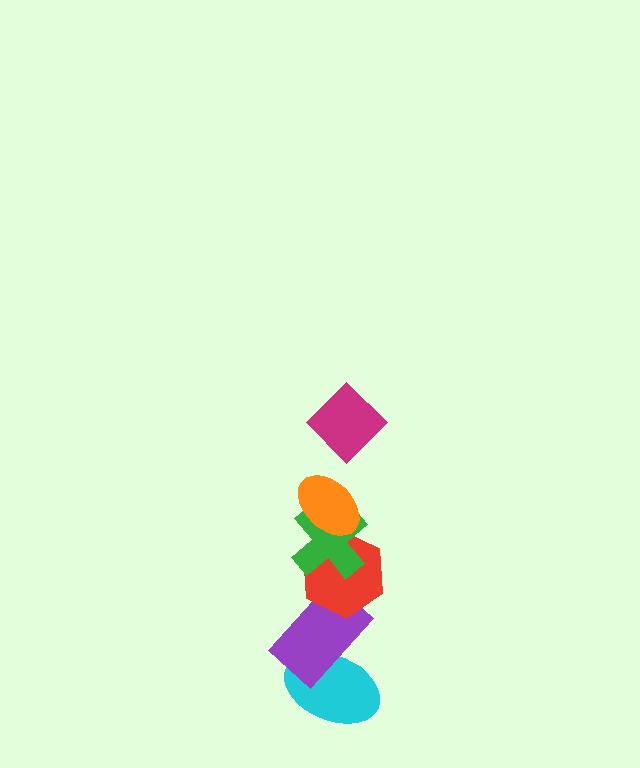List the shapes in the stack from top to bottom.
From top to bottom: the magenta diamond, the orange ellipse, the green cross, the red hexagon, the purple rectangle, the cyan ellipse.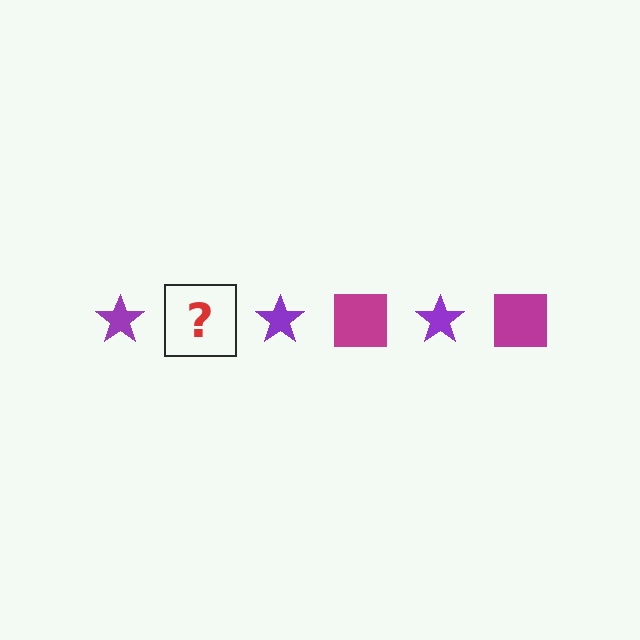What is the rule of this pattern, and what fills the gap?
The rule is that the pattern alternates between purple star and magenta square. The gap should be filled with a magenta square.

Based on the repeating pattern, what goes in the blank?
The blank should be a magenta square.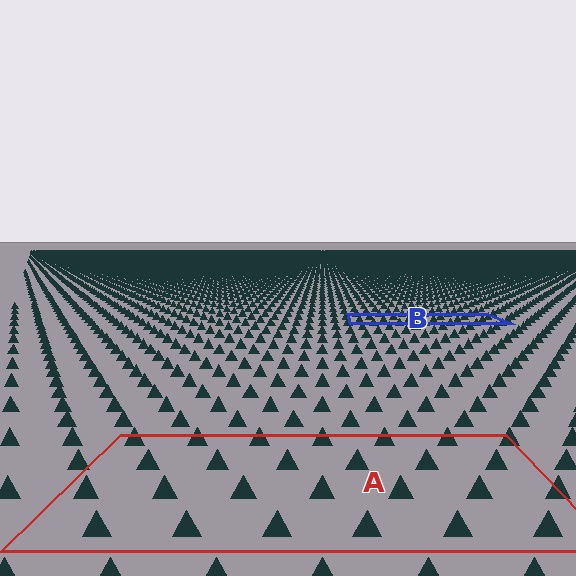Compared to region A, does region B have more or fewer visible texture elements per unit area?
Region B has more texture elements per unit area — they are packed more densely because it is farther away.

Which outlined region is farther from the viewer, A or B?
Region B is farther from the viewer — the texture elements inside it appear smaller and more densely packed.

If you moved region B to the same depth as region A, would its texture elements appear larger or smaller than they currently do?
They would appear larger. At a closer depth, the same texture elements are projected at a bigger on-screen size.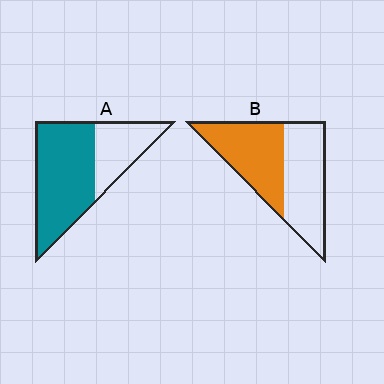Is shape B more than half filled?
Roughly half.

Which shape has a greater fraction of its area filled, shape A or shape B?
Shape A.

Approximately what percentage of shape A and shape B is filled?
A is approximately 65% and B is approximately 50%.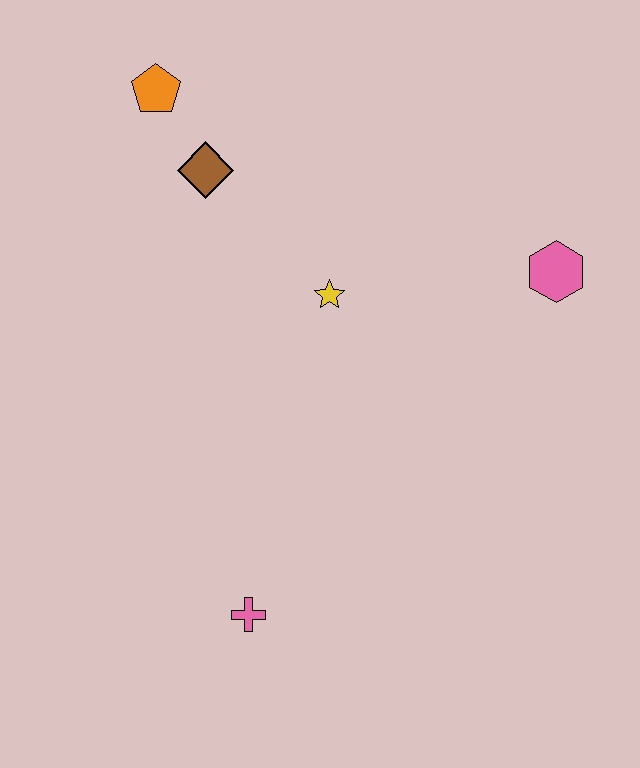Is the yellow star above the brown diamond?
No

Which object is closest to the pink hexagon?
The yellow star is closest to the pink hexagon.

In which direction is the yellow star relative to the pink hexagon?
The yellow star is to the left of the pink hexagon.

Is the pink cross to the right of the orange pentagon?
Yes